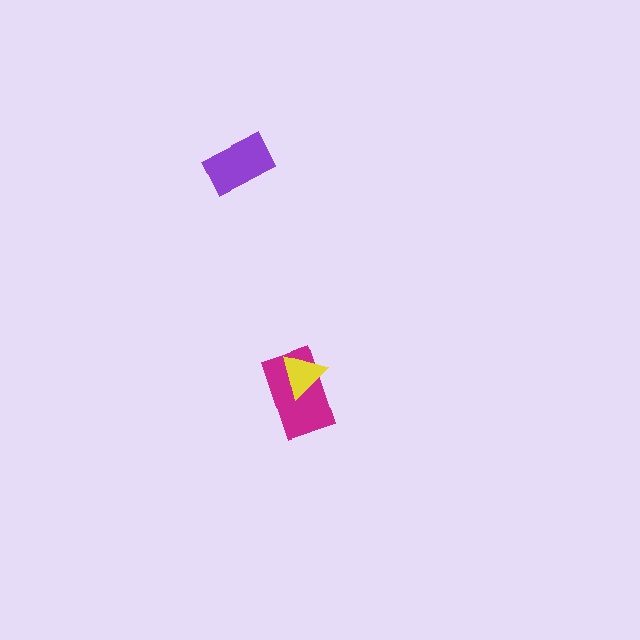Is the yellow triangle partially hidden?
No, no other shape covers it.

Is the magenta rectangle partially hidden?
Yes, it is partially covered by another shape.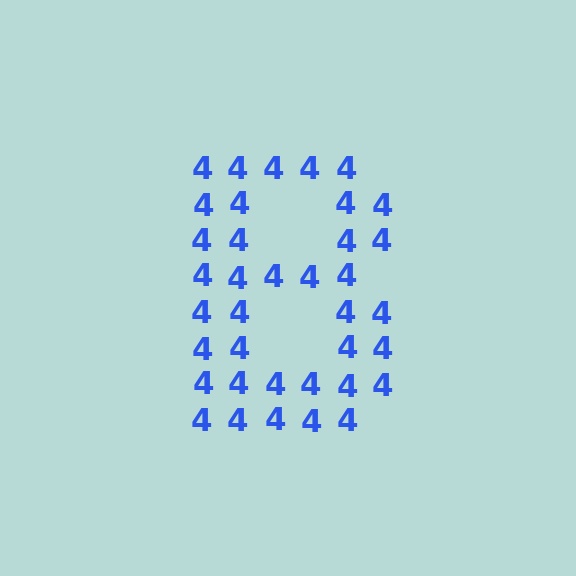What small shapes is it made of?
It is made of small digit 4's.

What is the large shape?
The large shape is the letter B.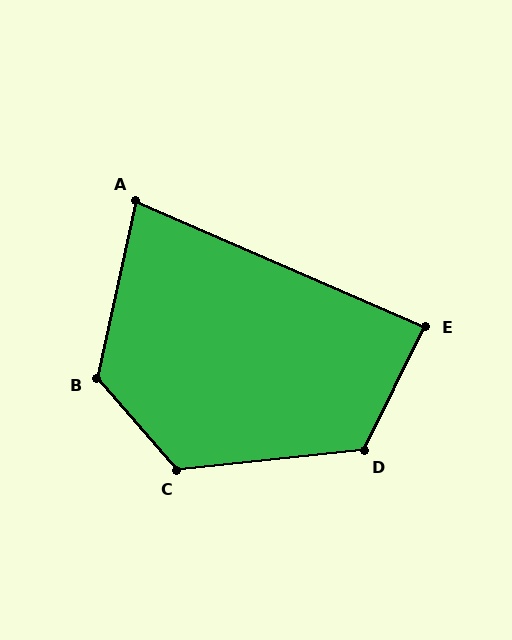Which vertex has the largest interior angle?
B, at approximately 127 degrees.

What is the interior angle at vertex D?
Approximately 122 degrees (obtuse).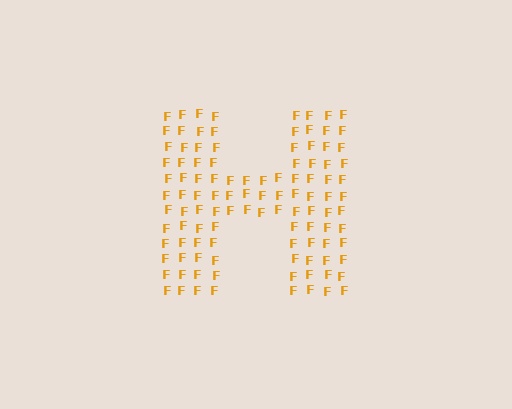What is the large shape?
The large shape is the letter H.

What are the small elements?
The small elements are letter F's.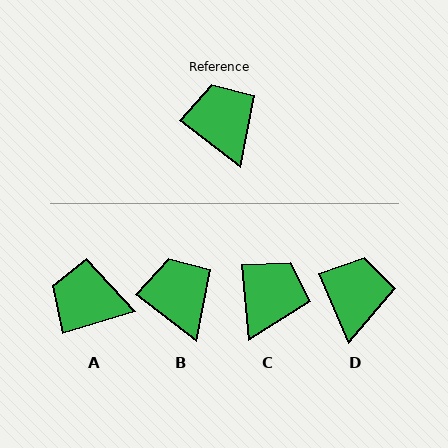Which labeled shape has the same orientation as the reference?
B.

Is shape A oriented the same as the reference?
No, it is off by about 54 degrees.